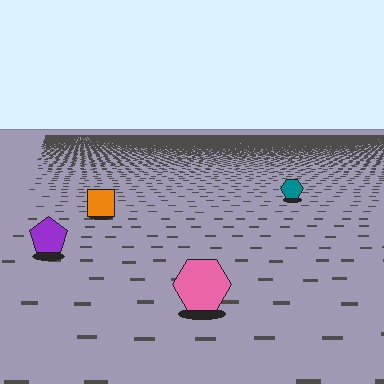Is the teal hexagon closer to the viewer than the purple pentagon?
No. The purple pentagon is closer — you can tell from the texture gradient: the ground texture is coarser near it.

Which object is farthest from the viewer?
The teal hexagon is farthest from the viewer. It appears smaller and the ground texture around it is denser.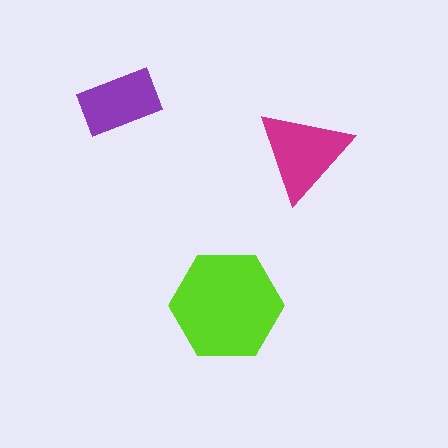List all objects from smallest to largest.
The purple rectangle, the magenta triangle, the lime hexagon.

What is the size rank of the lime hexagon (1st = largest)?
1st.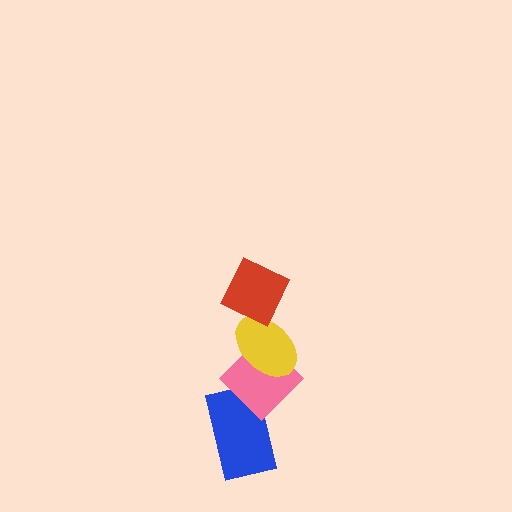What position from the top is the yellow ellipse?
The yellow ellipse is 2nd from the top.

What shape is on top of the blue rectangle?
The pink diamond is on top of the blue rectangle.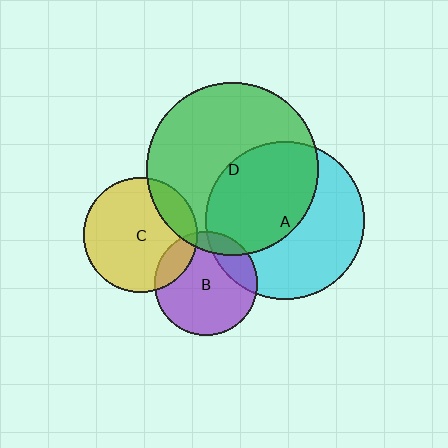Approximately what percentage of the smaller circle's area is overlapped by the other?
Approximately 15%.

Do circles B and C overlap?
Yes.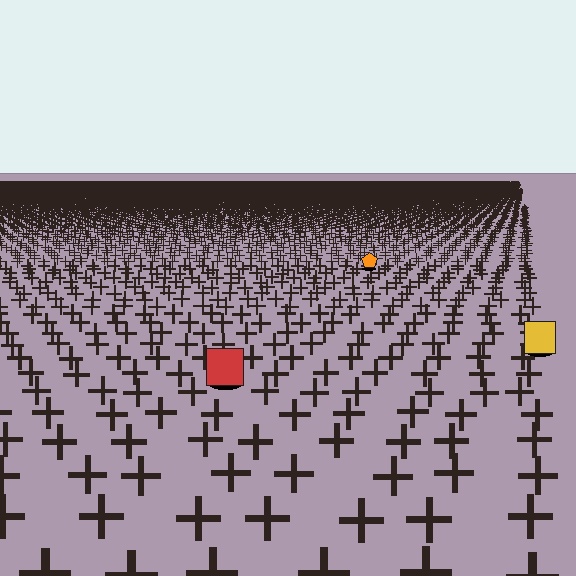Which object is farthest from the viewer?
The orange pentagon is farthest from the viewer. It appears smaller and the ground texture around it is denser.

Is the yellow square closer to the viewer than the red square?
No. The red square is closer — you can tell from the texture gradient: the ground texture is coarser near it.